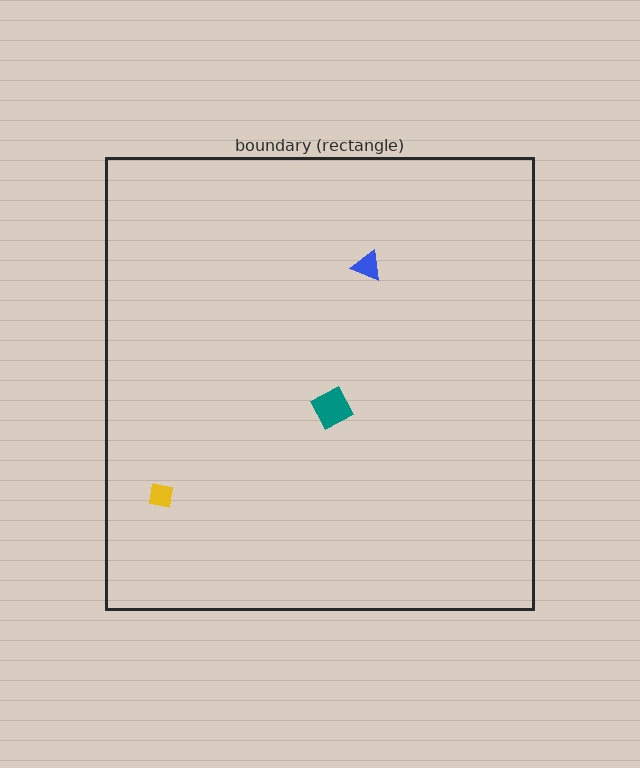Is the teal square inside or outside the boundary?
Inside.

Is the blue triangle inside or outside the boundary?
Inside.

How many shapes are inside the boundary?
3 inside, 0 outside.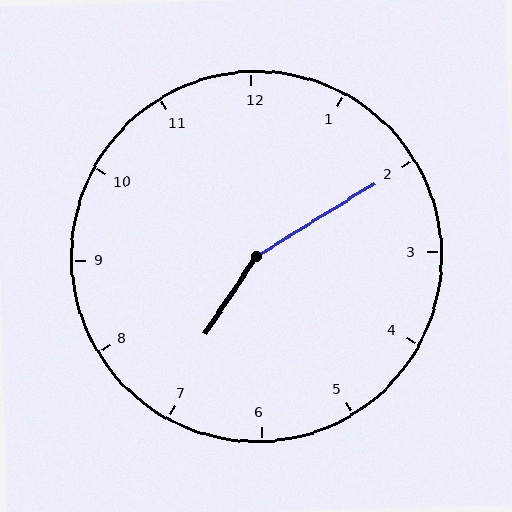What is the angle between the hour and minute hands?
Approximately 155 degrees.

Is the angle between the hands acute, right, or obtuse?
It is obtuse.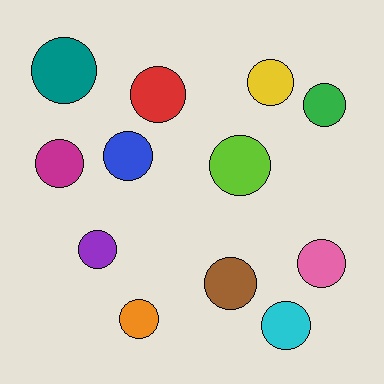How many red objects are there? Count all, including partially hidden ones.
There is 1 red object.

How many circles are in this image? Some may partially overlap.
There are 12 circles.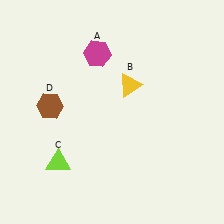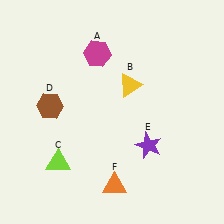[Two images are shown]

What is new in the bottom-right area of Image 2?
A purple star (E) was added in the bottom-right area of Image 2.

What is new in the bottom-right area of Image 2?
An orange triangle (F) was added in the bottom-right area of Image 2.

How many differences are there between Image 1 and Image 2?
There are 2 differences between the two images.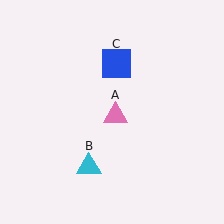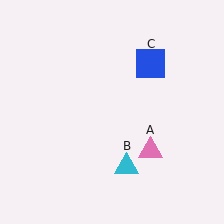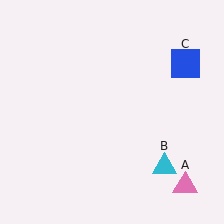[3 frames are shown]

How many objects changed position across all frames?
3 objects changed position: pink triangle (object A), cyan triangle (object B), blue square (object C).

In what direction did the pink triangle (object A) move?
The pink triangle (object A) moved down and to the right.